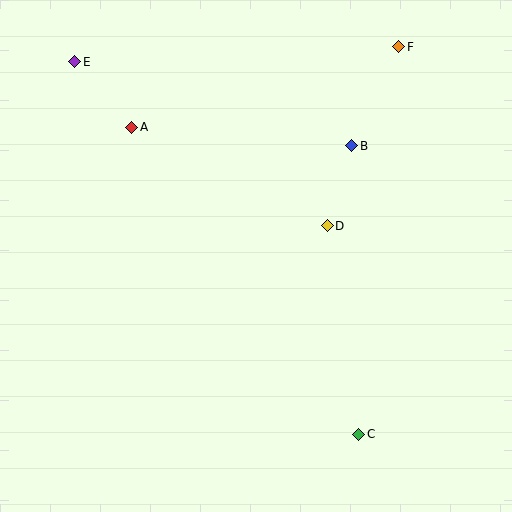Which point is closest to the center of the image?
Point D at (327, 226) is closest to the center.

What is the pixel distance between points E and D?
The distance between E and D is 301 pixels.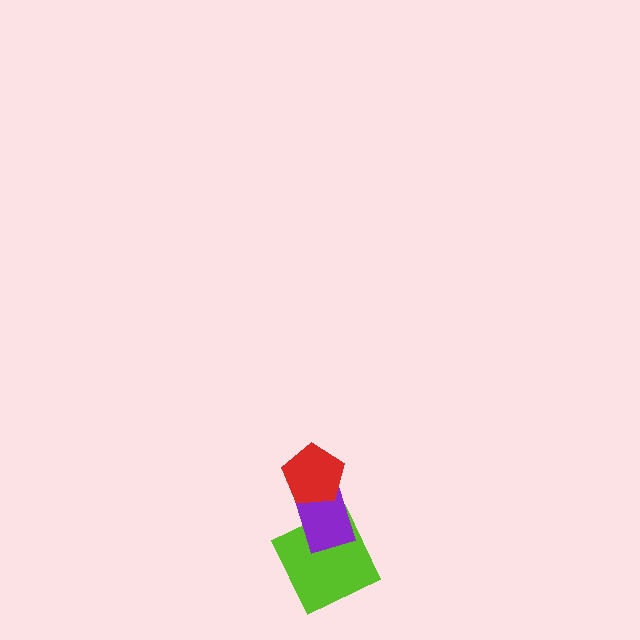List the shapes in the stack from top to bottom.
From top to bottom: the red pentagon, the purple rectangle, the lime square.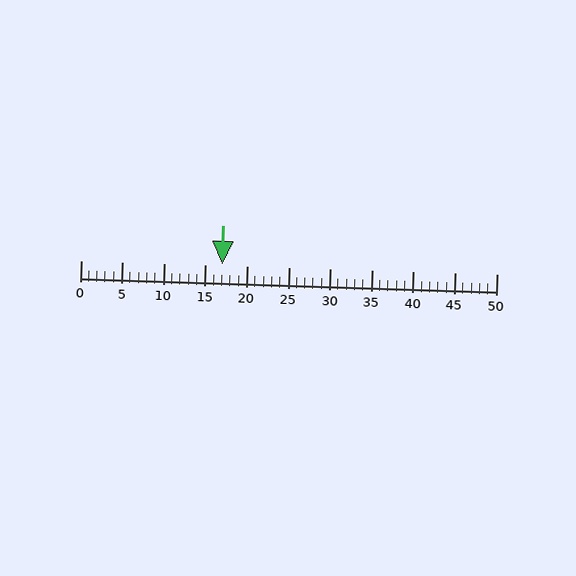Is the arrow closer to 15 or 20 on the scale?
The arrow is closer to 15.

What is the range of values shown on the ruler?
The ruler shows values from 0 to 50.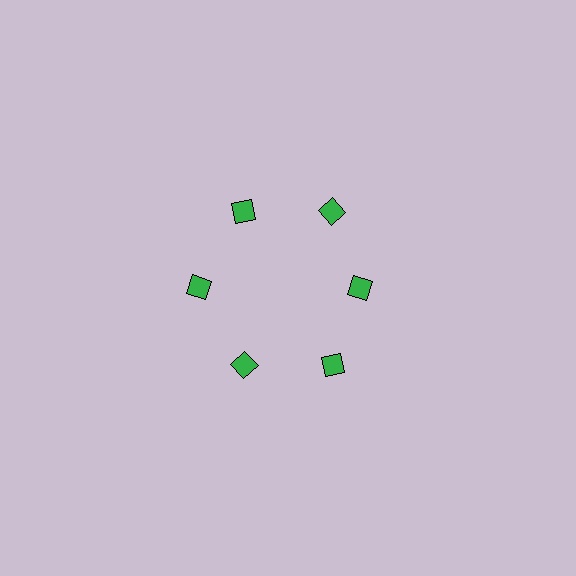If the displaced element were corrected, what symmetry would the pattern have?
It would have 6-fold rotational symmetry — the pattern would map onto itself every 60 degrees.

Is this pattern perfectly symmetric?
No. The 6 green diamonds are arranged in a ring, but one element near the 3 o'clock position is pulled inward toward the center, breaking the 6-fold rotational symmetry.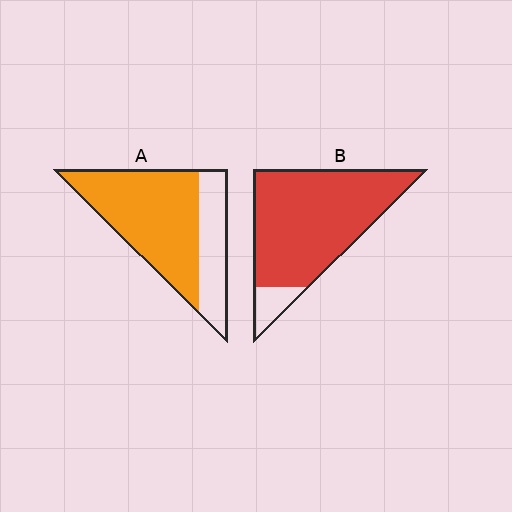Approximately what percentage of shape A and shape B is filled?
A is approximately 70% and B is approximately 90%.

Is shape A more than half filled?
Yes.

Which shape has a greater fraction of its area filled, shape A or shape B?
Shape B.